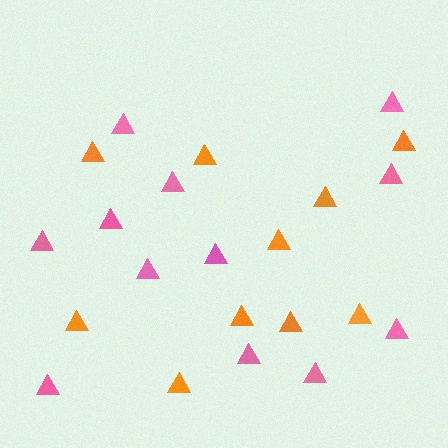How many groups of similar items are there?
There are 2 groups: one group of orange triangles (10) and one group of pink triangles (12).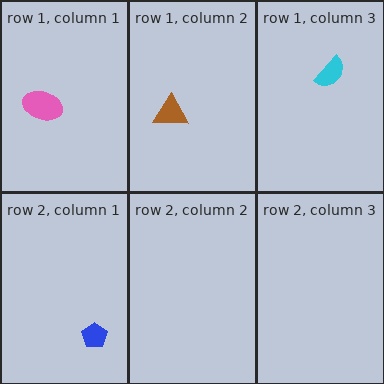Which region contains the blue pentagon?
The row 2, column 1 region.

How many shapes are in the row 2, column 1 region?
1.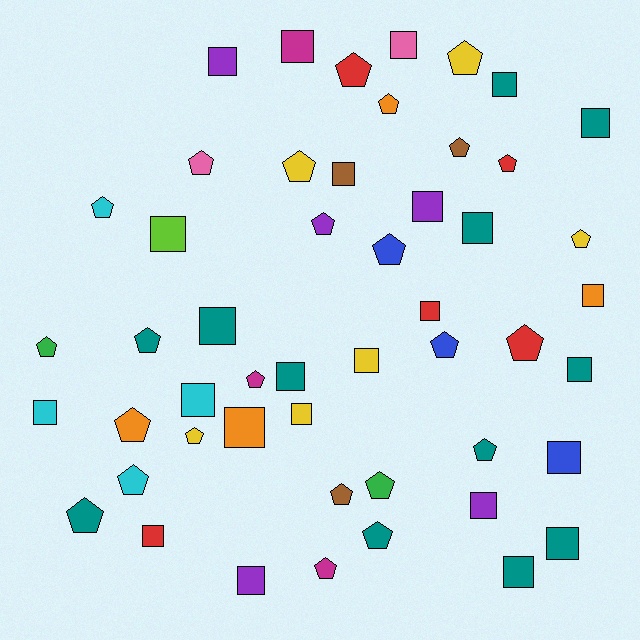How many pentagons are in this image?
There are 25 pentagons.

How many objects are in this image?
There are 50 objects.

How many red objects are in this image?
There are 5 red objects.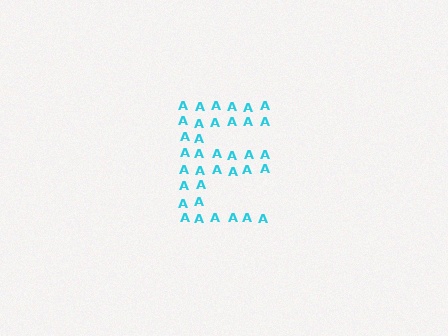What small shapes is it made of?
It is made of small letter A's.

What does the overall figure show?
The overall figure shows the letter E.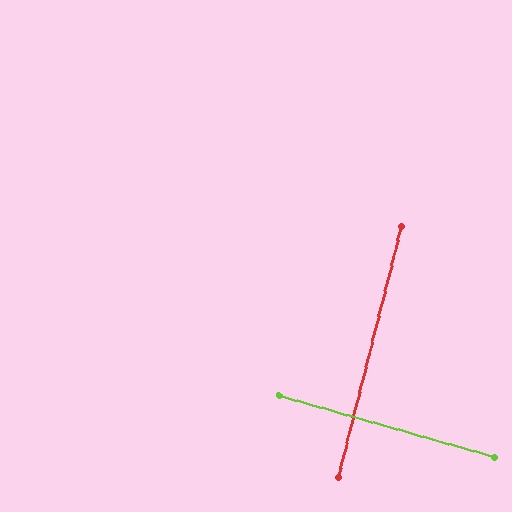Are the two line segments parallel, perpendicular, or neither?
Perpendicular — they meet at approximately 88°.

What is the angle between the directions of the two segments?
Approximately 88 degrees.